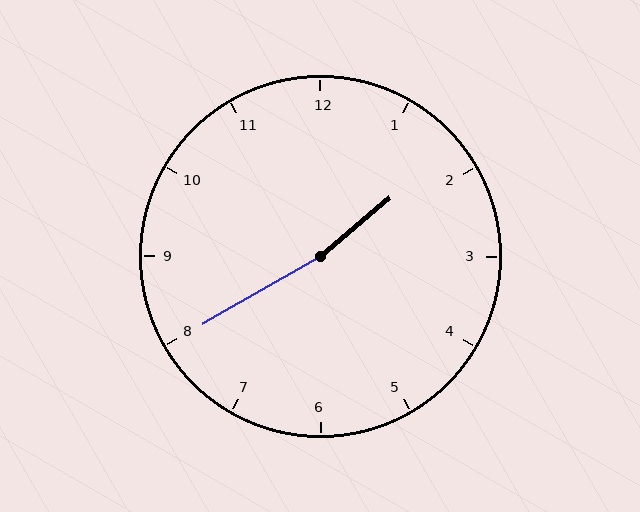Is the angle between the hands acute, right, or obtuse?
It is obtuse.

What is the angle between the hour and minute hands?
Approximately 170 degrees.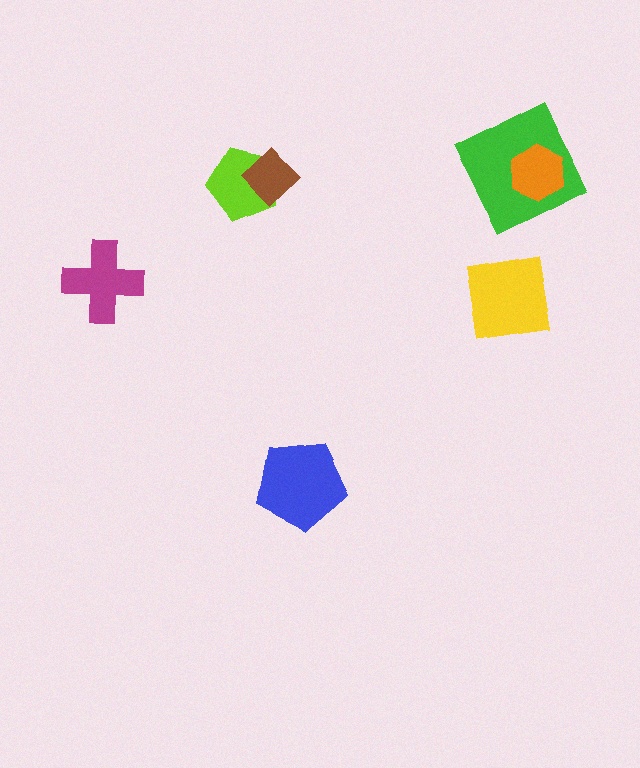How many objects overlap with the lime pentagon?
1 object overlaps with the lime pentagon.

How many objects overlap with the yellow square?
0 objects overlap with the yellow square.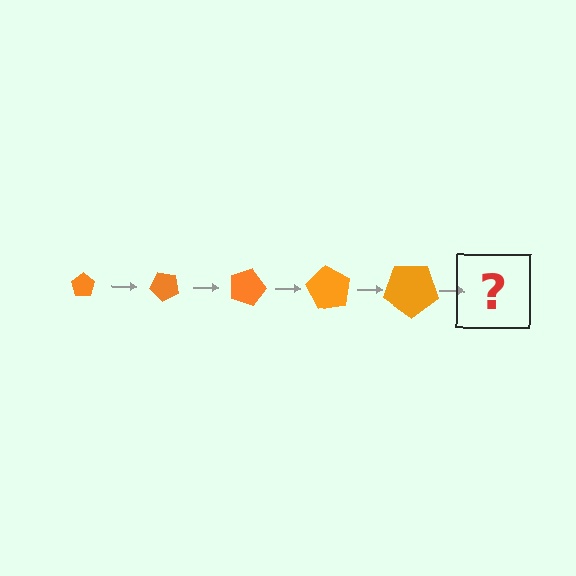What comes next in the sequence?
The next element should be a pentagon, larger than the previous one and rotated 225 degrees from the start.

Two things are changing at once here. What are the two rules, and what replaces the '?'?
The two rules are that the pentagon grows larger each step and it rotates 45 degrees each step. The '?' should be a pentagon, larger than the previous one and rotated 225 degrees from the start.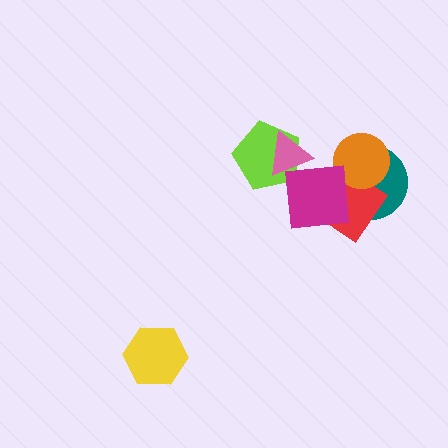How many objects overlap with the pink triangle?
1 object overlaps with the pink triangle.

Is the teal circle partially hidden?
Yes, it is partially covered by another shape.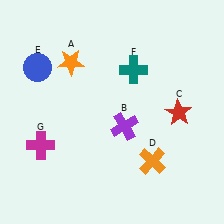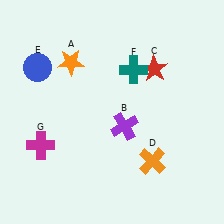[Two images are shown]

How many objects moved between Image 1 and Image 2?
1 object moved between the two images.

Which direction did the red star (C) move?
The red star (C) moved up.